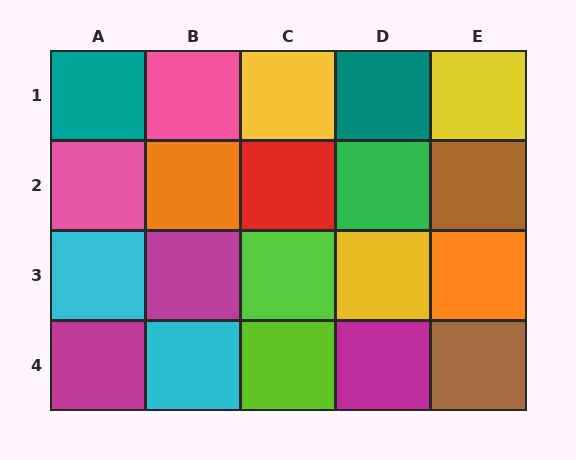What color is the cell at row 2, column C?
Red.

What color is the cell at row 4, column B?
Cyan.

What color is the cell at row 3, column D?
Yellow.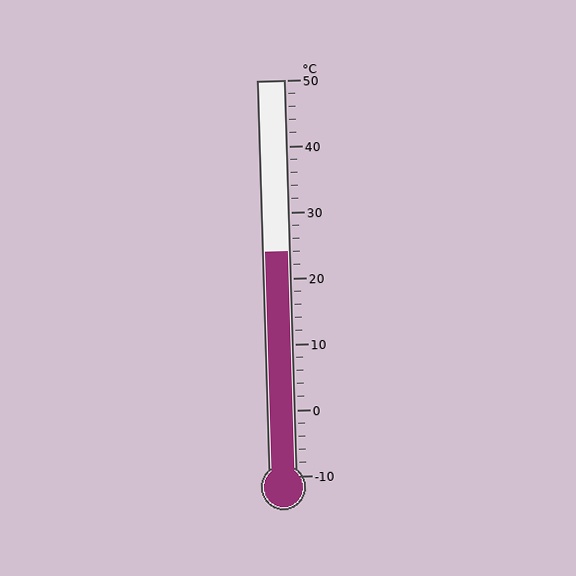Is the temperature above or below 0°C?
The temperature is above 0°C.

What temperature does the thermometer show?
The thermometer shows approximately 24°C.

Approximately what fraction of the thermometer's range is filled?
The thermometer is filled to approximately 55% of its range.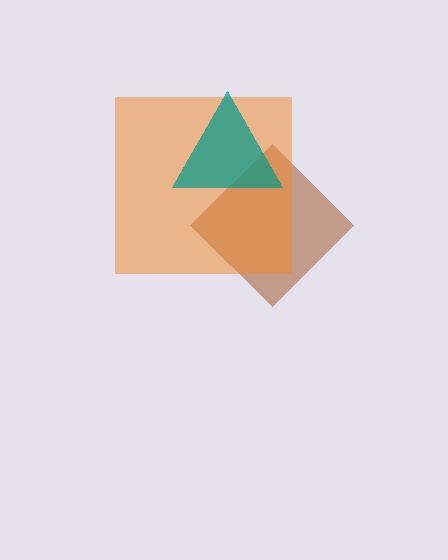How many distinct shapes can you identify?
There are 3 distinct shapes: a brown diamond, an orange square, a teal triangle.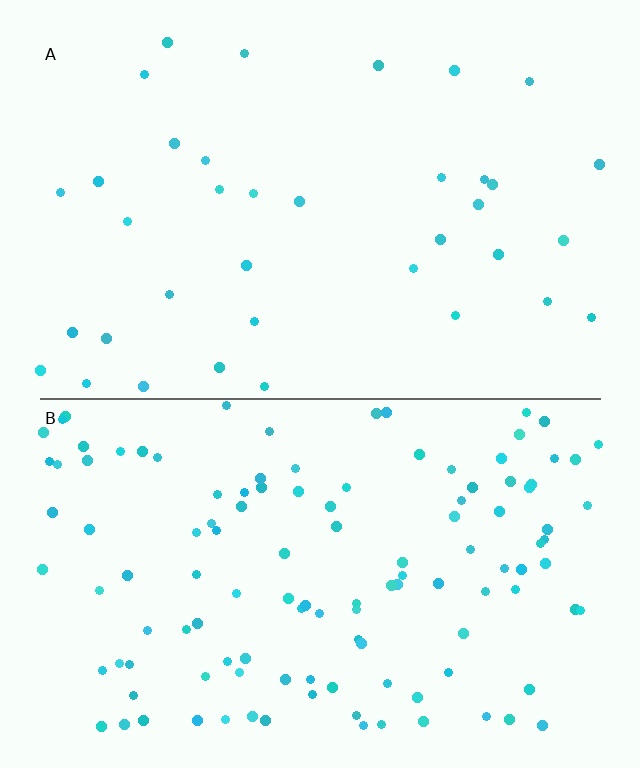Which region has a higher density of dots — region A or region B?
B (the bottom).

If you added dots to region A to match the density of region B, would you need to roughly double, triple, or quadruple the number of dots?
Approximately triple.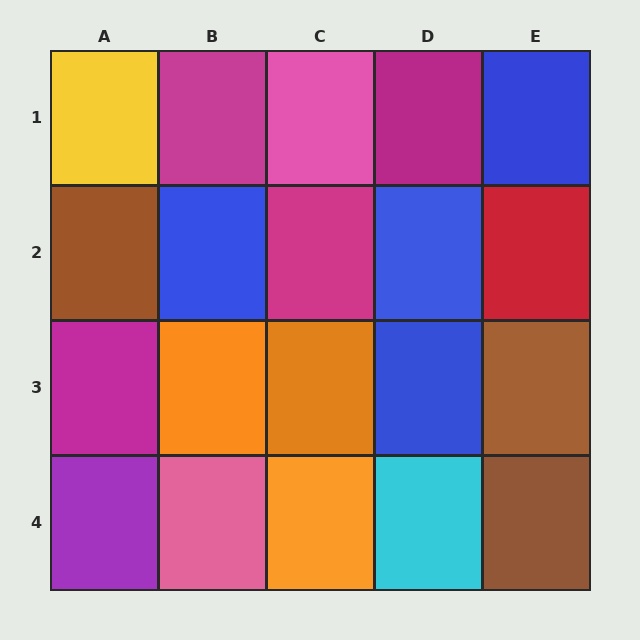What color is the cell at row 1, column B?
Magenta.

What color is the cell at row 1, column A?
Yellow.